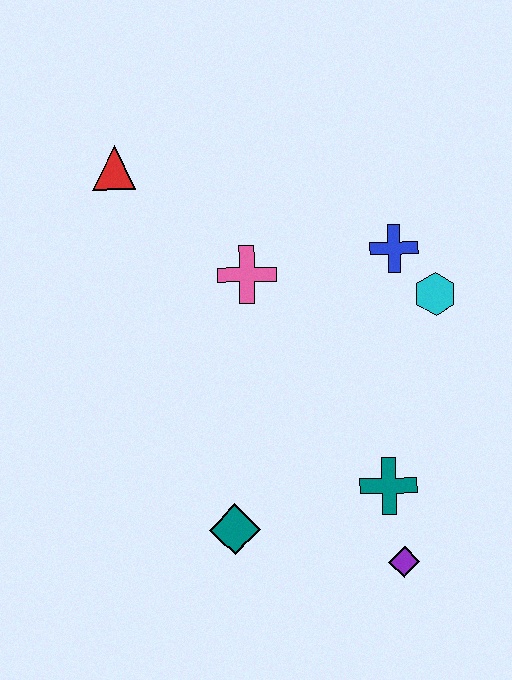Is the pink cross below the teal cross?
No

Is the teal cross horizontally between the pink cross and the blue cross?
Yes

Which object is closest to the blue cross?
The cyan hexagon is closest to the blue cross.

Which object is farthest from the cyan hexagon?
The red triangle is farthest from the cyan hexagon.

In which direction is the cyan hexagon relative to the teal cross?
The cyan hexagon is above the teal cross.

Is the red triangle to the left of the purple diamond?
Yes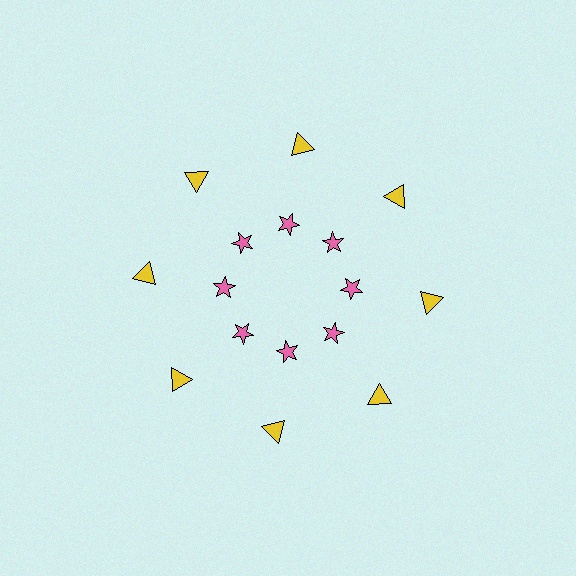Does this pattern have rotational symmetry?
Yes, this pattern has 8-fold rotational symmetry. It looks the same after rotating 45 degrees around the center.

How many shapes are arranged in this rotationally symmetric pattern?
There are 16 shapes, arranged in 8 groups of 2.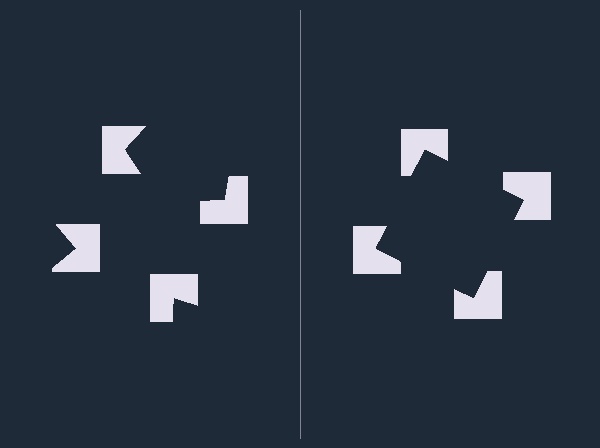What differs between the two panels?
The notched squares are positioned identically on both sides; only the wedge orientations differ. On the right they align to a square; on the left they are misaligned.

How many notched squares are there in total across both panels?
8 — 4 on each side.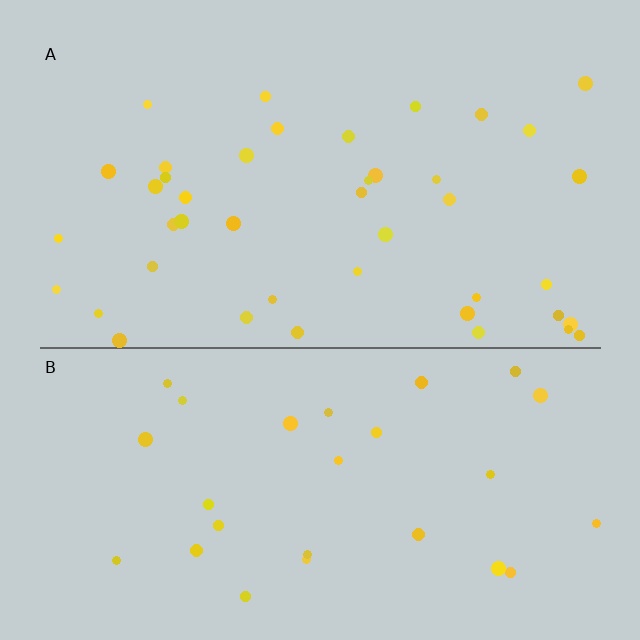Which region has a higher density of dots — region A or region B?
A (the top).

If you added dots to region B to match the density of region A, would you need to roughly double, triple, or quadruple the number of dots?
Approximately double.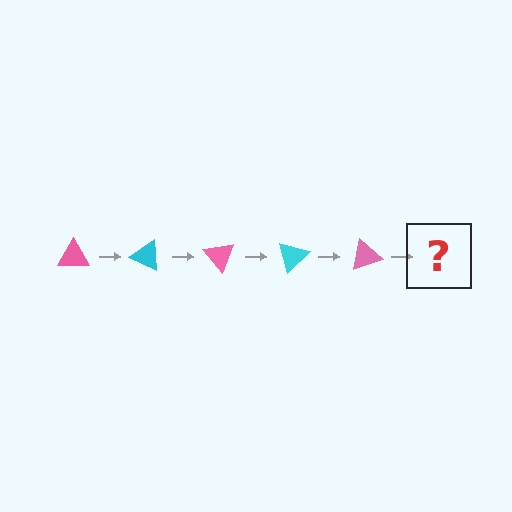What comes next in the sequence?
The next element should be a cyan triangle, rotated 125 degrees from the start.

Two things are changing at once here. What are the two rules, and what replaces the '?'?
The two rules are that it rotates 25 degrees each step and the color cycles through pink and cyan. The '?' should be a cyan triangle, rotated 125 degrees from the start.